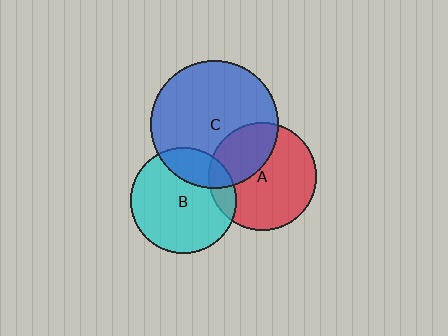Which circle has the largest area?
Circle C (blue).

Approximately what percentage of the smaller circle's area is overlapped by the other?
Approximately 15%.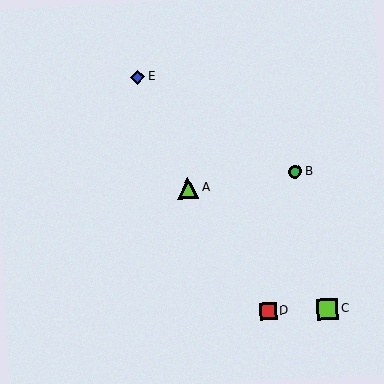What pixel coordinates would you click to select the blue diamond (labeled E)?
Click at (138, 77) to select the blue diamond E.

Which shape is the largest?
The lime triangle (labeled A) is the largest.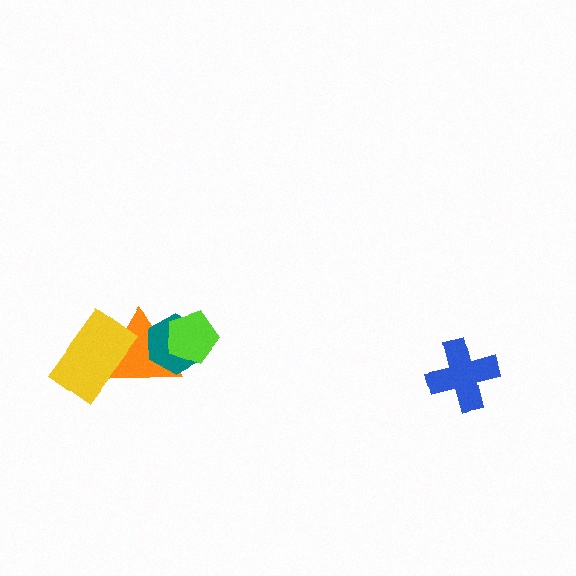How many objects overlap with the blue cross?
0 objects overlap with the blue cross.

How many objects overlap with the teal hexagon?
2 objects overlap with the teal hexagon.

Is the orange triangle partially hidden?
Yes, it is partially covered by another shape.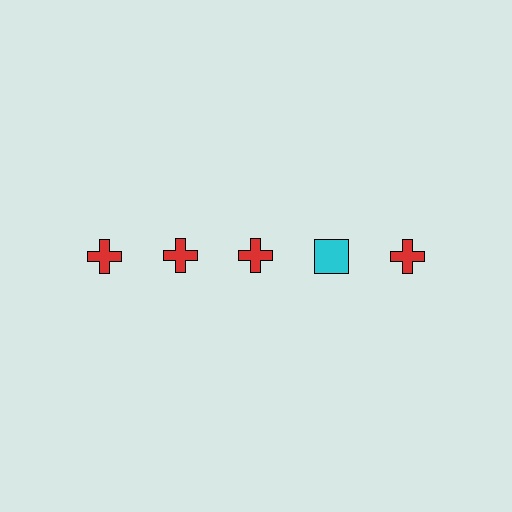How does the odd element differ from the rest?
It differs in both color (cyan instead of red) and shape (square instead of cross).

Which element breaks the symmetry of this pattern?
The cyan square in the top row, second from right column breaks the symmetry. All other shapes are red crosses.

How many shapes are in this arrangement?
There are 5 shapes arranged in a grid pattern.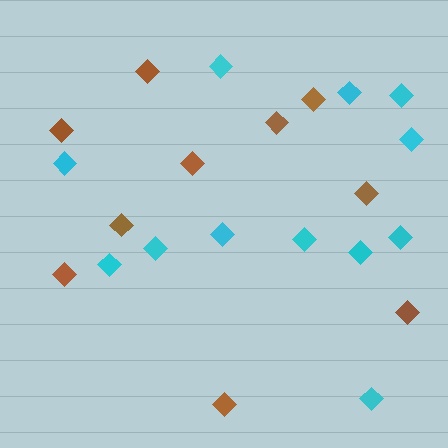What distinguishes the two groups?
There are 2 groups: one group of brown diamonds (10) and one group of cyan diamonds (12).